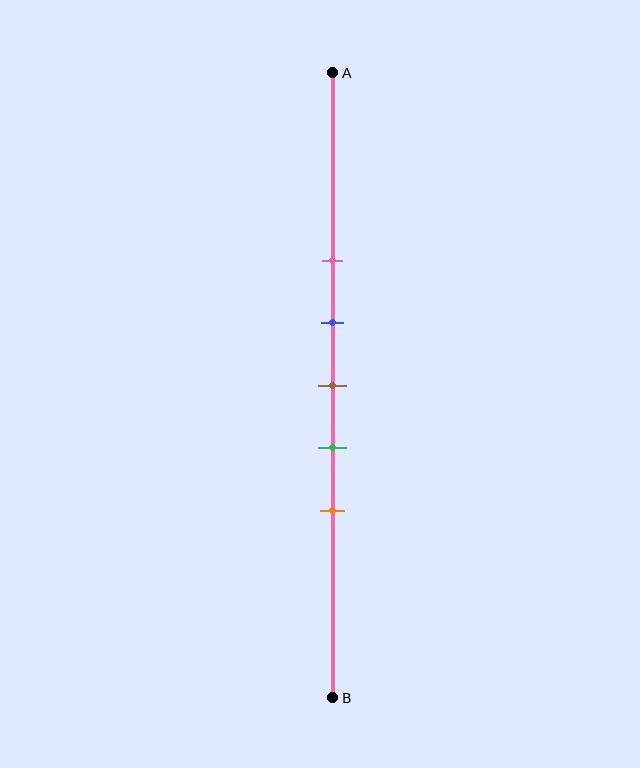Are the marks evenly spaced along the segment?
Yes, the marks are approximately evenly spaced.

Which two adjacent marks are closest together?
The blue and brown marks are the closest adjacent pair.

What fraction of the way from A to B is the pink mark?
The pink mark is approximately 30% (0.3) of the way from A to B.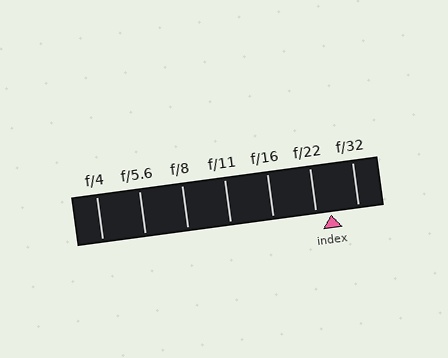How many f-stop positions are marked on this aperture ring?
There are 7 f-stop positions marked.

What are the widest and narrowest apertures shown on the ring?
The widest aperture shown is f/4 and the narrowest is f/32.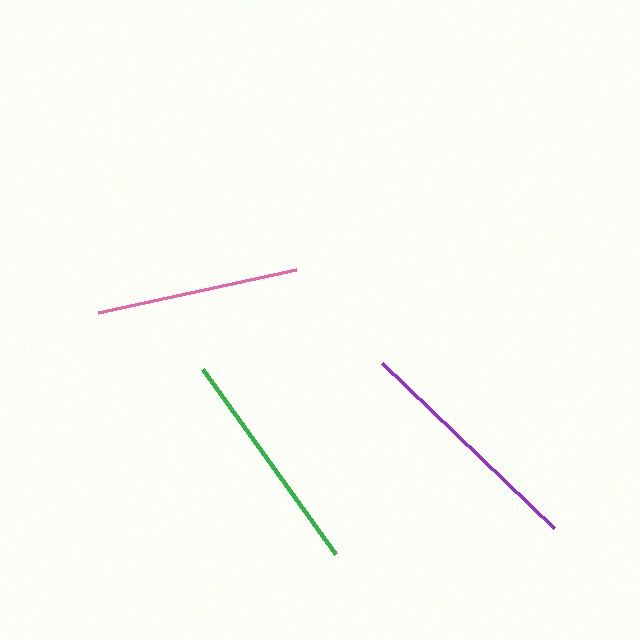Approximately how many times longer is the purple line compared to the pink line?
The purple line is approximately 1.2 times the length of the pink line.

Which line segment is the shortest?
The pink line is the shortest at approximately 203 pixels.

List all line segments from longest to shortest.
From longest to shortest: purple, green, pink.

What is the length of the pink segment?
The pink segment is approximately 203 pixels long.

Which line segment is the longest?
The purple line is the longest at approximately 239 pixels.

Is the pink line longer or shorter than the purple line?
The purple line is longer than the pink line.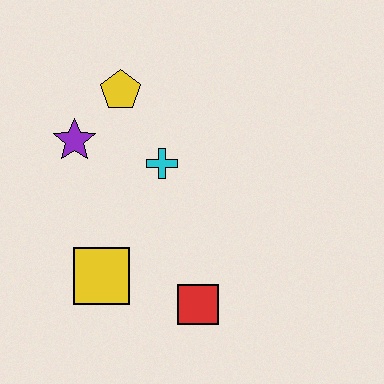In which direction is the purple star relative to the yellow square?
The purple star is above the yellow square.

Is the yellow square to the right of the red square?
No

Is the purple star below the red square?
No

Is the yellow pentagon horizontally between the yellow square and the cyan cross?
Yes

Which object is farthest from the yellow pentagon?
The red square is farthest from the yellow pentagon.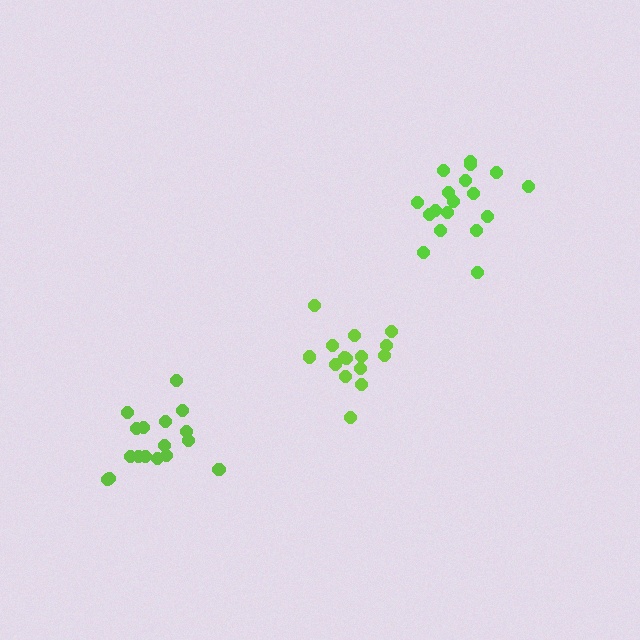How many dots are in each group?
Group 1: 15 dots, Group 2: 18 dots, Group 3: 18 dots (51 total).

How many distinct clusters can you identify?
There are 3 distinct clusters.